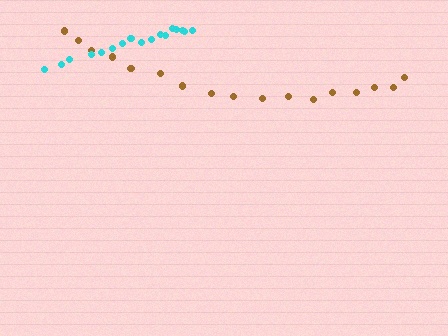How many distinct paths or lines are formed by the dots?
There are 2 distinct paths.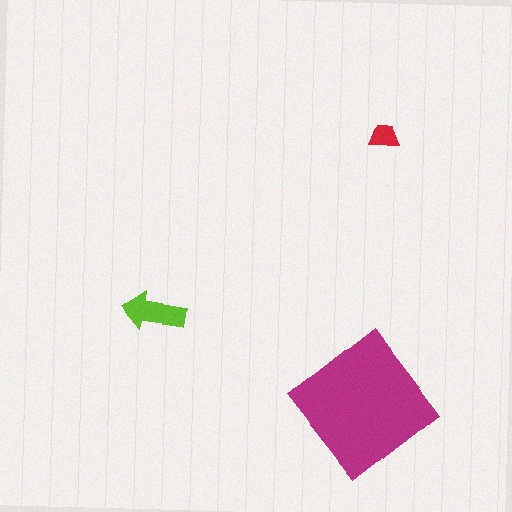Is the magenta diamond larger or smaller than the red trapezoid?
Larger.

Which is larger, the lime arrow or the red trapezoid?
The lime arrow.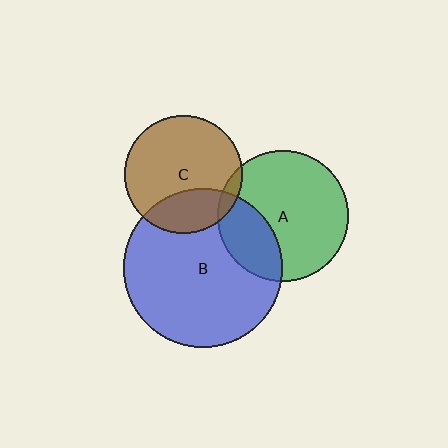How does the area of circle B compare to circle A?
Approximately 1.5 times.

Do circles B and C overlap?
Yes.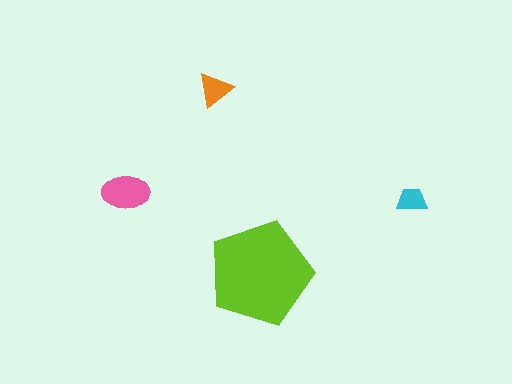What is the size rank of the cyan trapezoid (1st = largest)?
4th.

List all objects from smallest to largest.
The cyan trapezoid, the orange triangle, the pink ellipse, the lime pentagon.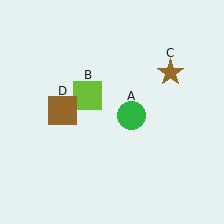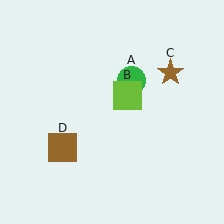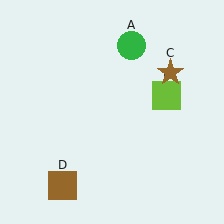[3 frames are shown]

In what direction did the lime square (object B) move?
The lime square (object B) moved right.